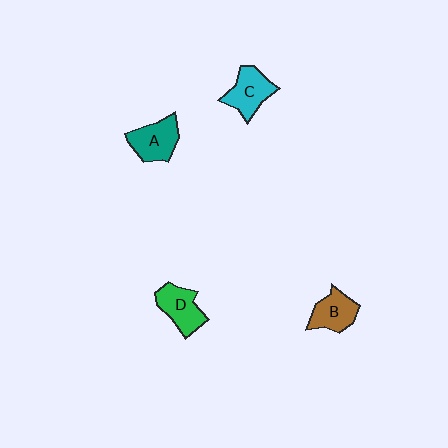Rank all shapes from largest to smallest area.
From largest to smallest: A (teal), C (cyan), D (green), B (brown).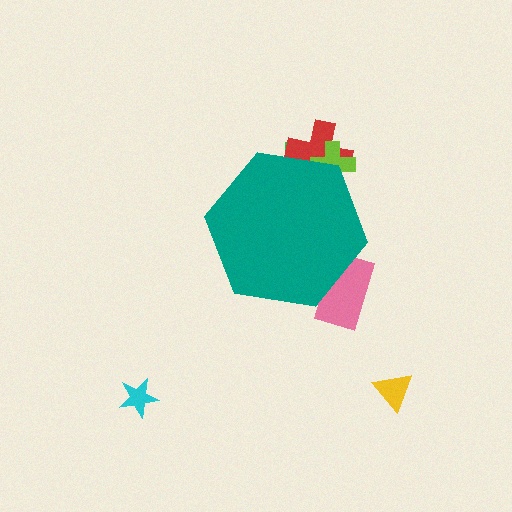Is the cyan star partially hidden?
No, the cyan star is fully visible.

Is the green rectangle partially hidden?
Yes, the green rectangle is partially hidden behind the teal hexagon.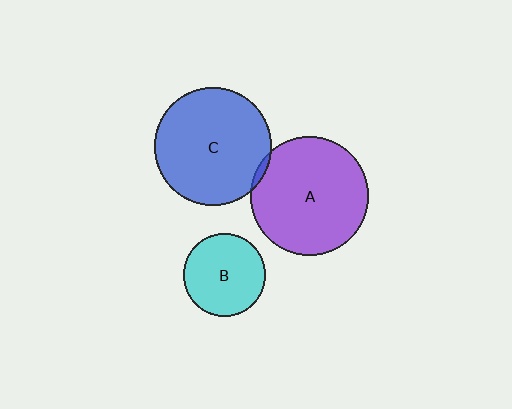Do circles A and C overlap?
Yes.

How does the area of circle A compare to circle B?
Approximately 2.1 times.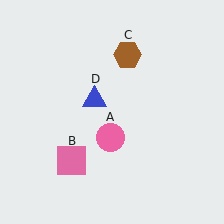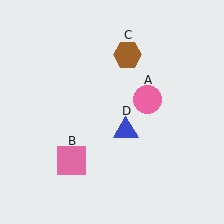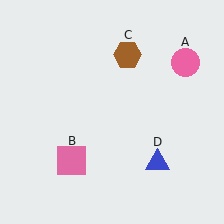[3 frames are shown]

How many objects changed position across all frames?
2 objects changed position: pink circle (object A), blue triangle (object D).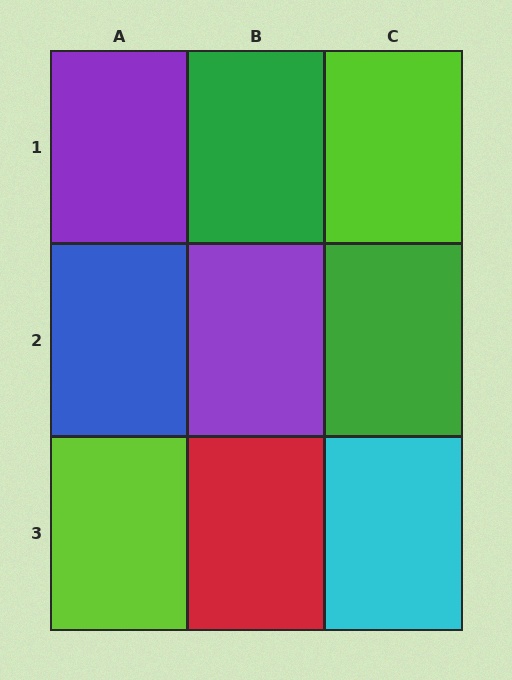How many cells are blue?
1 cell is blue.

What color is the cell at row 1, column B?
Green.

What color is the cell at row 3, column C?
Cyan.